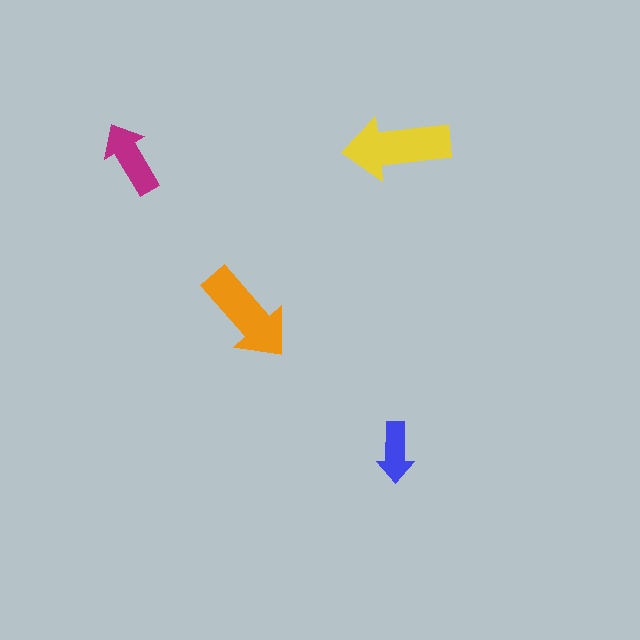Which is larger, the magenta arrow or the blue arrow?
The magenta one.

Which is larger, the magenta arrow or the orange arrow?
The orange one.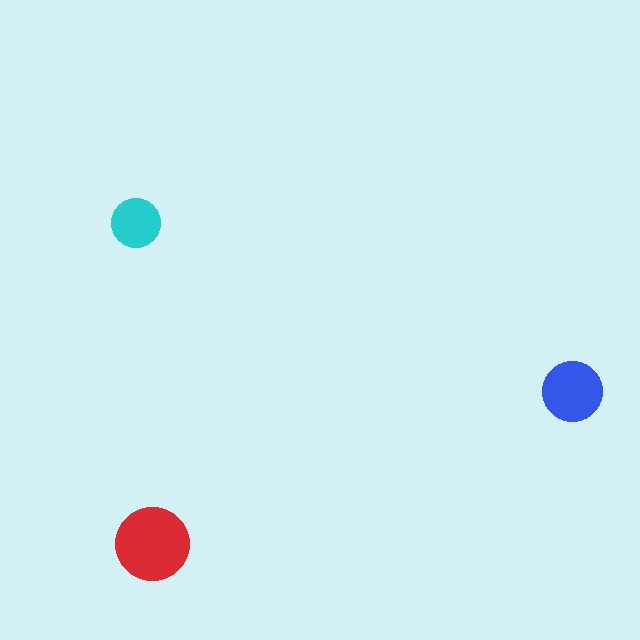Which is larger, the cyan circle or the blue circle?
The blue one.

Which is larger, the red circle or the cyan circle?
The red one.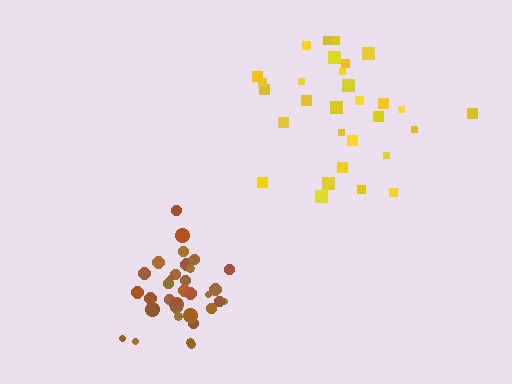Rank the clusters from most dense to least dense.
brown, yellow.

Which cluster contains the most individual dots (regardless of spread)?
Brown (34).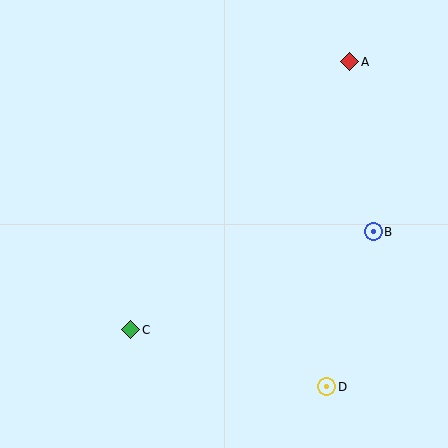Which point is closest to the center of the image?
Point C at (131, 330) is closest to the center.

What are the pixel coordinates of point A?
Point A is at (350, 62).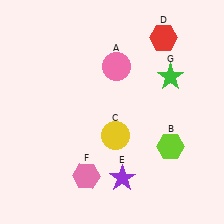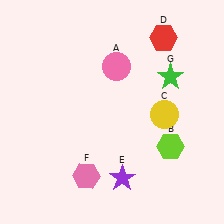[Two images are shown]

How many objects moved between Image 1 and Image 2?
1 object moved between the two images.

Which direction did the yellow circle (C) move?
The yellow circle (C) moved right.